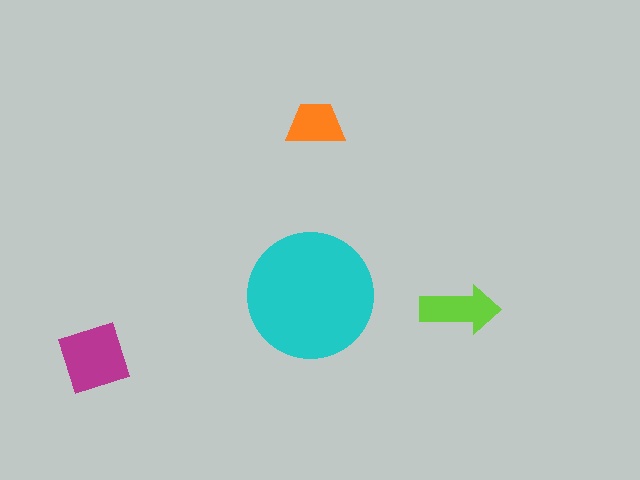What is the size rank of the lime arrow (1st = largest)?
3rd.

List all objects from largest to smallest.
The cyan circle, the magenta square, the lime arrow, the orange trapezoid.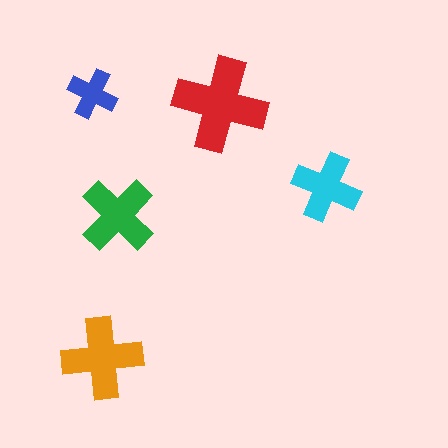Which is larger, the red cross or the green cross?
The red one.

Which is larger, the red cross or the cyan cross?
The red one.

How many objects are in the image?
There are 5 objects in the image.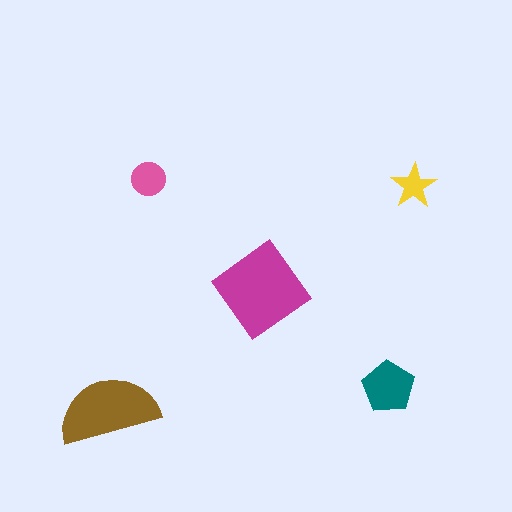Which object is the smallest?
The yellow star.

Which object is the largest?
The magenta diamond.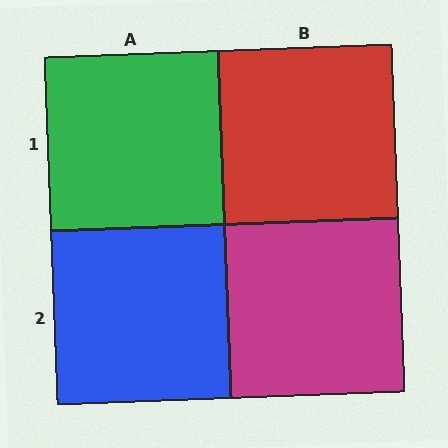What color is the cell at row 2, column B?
Magenta.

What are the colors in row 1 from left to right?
Green, red.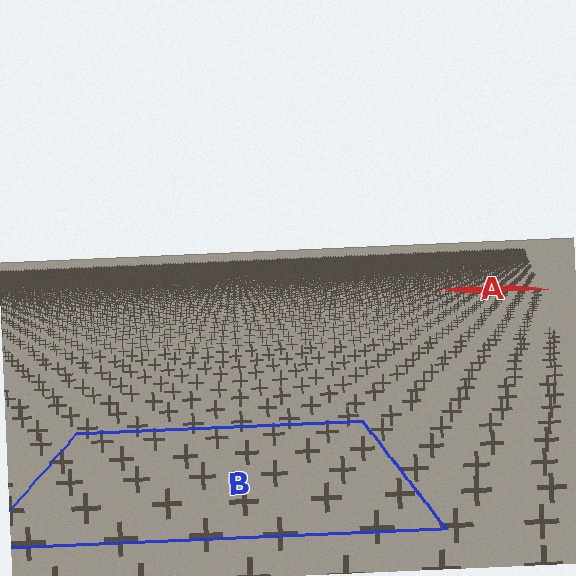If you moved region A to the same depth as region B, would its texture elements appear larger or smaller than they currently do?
They would appear larger. At a closer depth, the same texture elements are projected at a bigger on-screen size.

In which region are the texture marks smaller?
The texture marks are smaller in region A, because it is farther away.